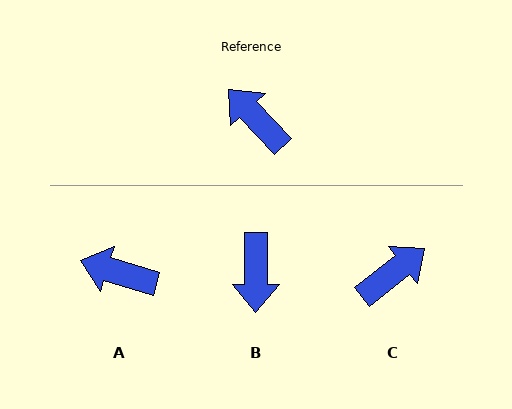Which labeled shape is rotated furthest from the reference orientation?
B, about 137 degrees away.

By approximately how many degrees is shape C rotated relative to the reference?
Approximately 95 degrees clockwise.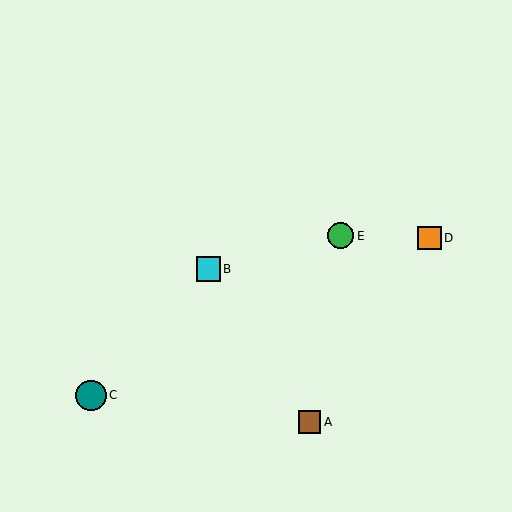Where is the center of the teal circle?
The center of the teal circle is at (91, 395).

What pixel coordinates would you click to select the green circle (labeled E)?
Click at (341, 236) to select the green circle E.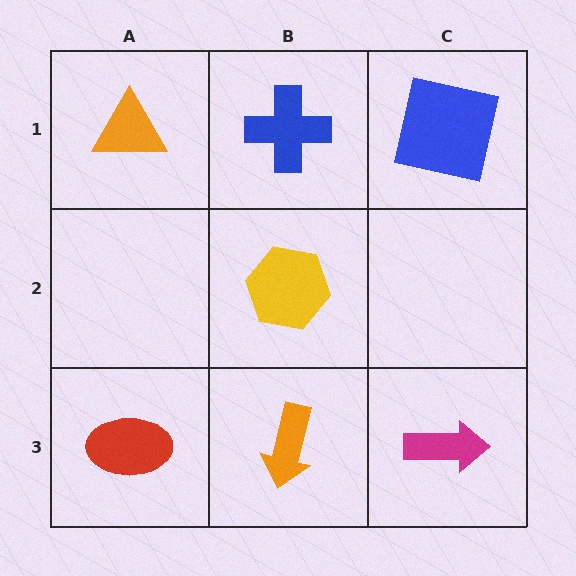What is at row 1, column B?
A blue cross.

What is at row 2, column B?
A yellow hexagon.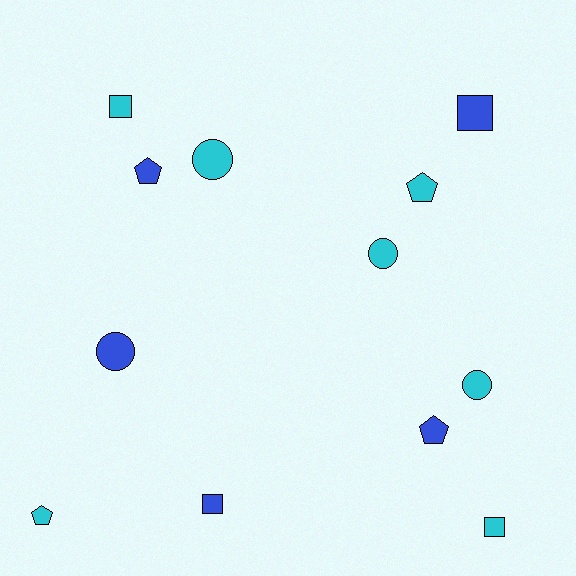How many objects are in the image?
There are 12 objects.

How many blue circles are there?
There is 1 blue circle.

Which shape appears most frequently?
Pentagon, with 4 objects.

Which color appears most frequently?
Cyan, with 7 objects.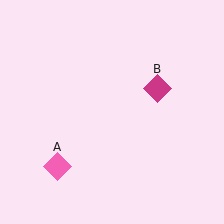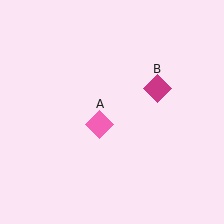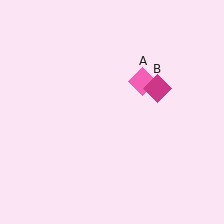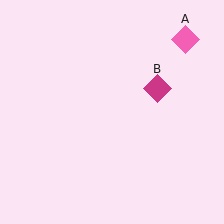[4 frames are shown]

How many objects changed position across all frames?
1 object changed position: pink diamond (object A).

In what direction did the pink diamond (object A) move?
The pink diamond (object A) moved up and to the right.